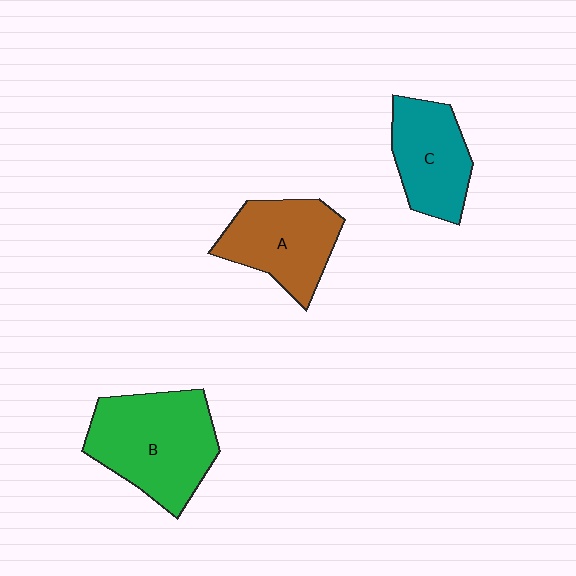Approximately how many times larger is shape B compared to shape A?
Approximately 1.3 times.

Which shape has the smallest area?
Shape C (teal).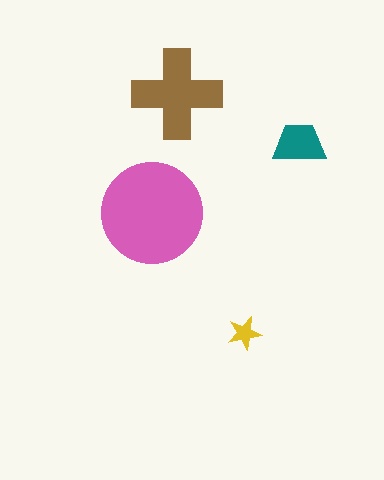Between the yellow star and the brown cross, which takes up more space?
The brown cross.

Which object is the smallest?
The yellow star.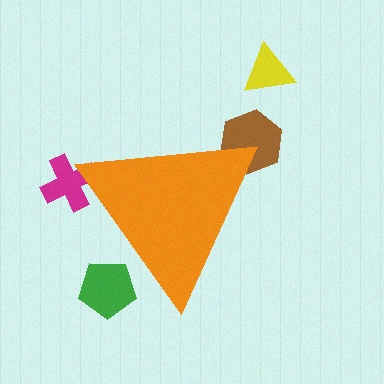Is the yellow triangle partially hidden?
No, the yellow triangle is fully visible.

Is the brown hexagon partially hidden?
Yes, the brown hexagon is partially hidden behind the orange triangle.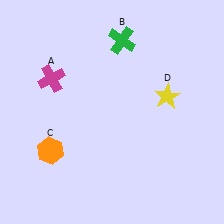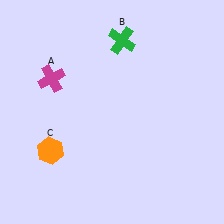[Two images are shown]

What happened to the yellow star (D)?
The yellow star (D) was removed in Image 2. It was in the top-right area of Image 1.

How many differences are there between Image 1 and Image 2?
There is 1 difference between the two images.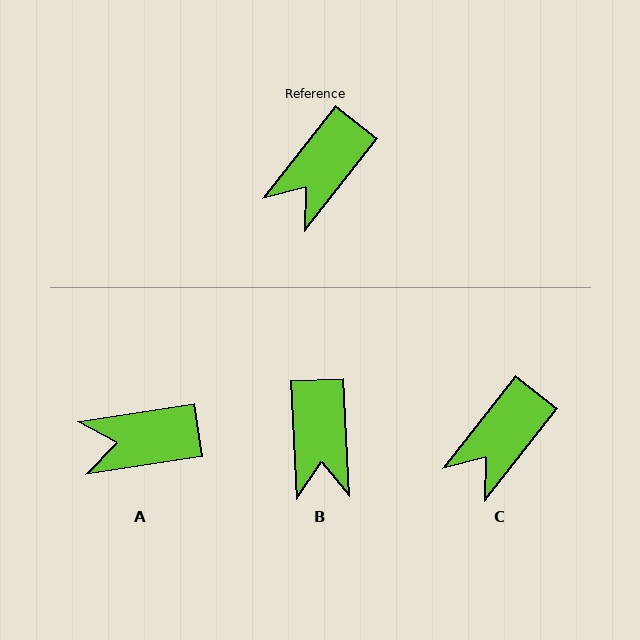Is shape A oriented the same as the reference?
No, it is off by about 43 degrees.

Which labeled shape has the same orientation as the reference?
C.